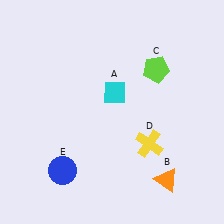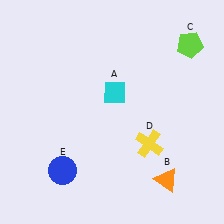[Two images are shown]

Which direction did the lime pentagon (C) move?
The lime pentagon (C) moved right.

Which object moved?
The lime pentagon (C) moved right.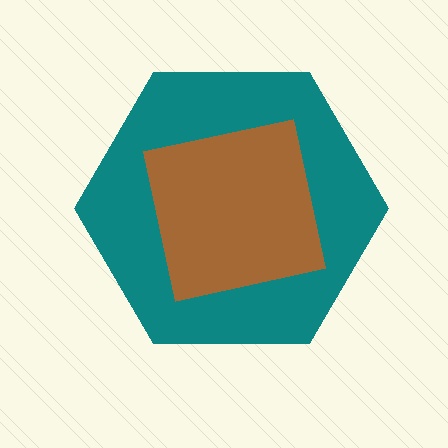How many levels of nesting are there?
2.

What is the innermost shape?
The brown square.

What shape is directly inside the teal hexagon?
The brown square.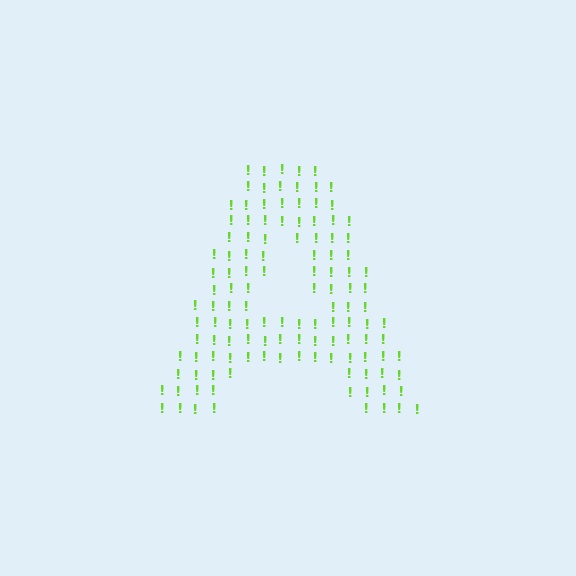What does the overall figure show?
The overall figure shows the letter A.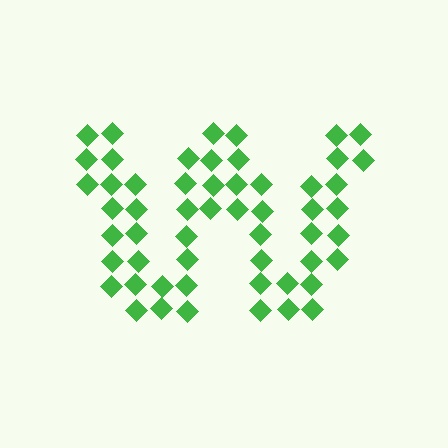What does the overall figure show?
The overall figure shows the letter W.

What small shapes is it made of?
It is made of small diamonds.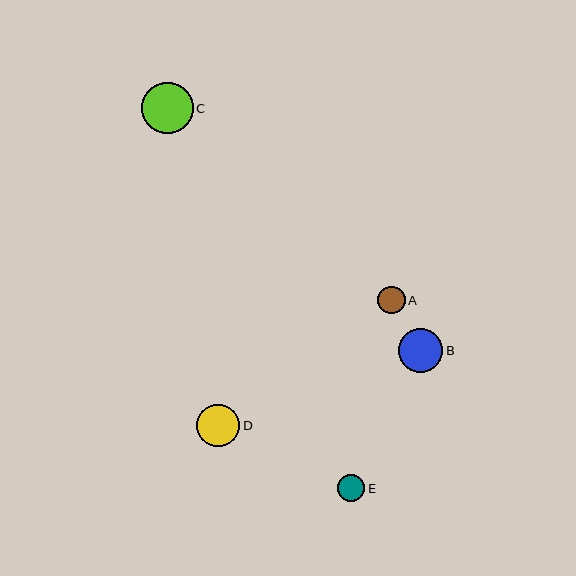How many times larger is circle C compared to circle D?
Circle C is approximately 1.2 times the size of circle D.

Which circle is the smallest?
Circle E is the smallest with a size of approximately 27 pixels.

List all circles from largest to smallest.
From largest to smallest: C, B, D, A, E.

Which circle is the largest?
Circle C is the largest with a size of approximately 52 pixels.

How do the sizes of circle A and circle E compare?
Circle A and circle E are approximately the same size.